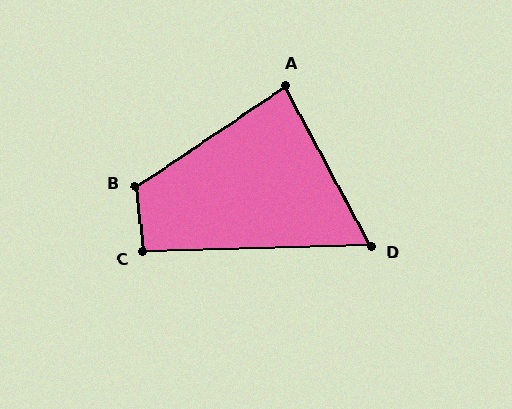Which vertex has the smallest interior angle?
D, at approximately 63 degrees.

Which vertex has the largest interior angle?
B, at approximately 117 degrees.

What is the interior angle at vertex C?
Approximately 96 degrees (obtuse).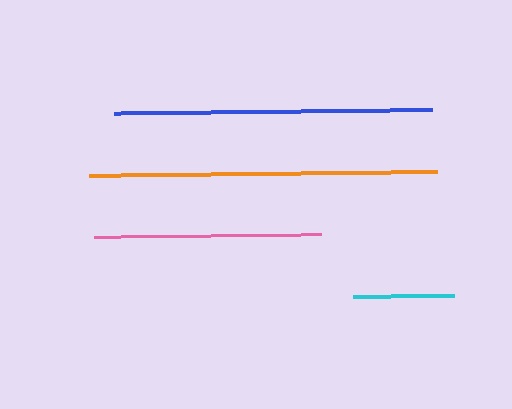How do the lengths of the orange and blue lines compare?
The orange and blue lines are approximately the same length.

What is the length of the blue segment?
The blue segment is approximately 318 pixels long.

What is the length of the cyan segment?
The cyan segment is approximately 101 pixels long.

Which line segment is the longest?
The orange line is the longest at approximately 348 pixels.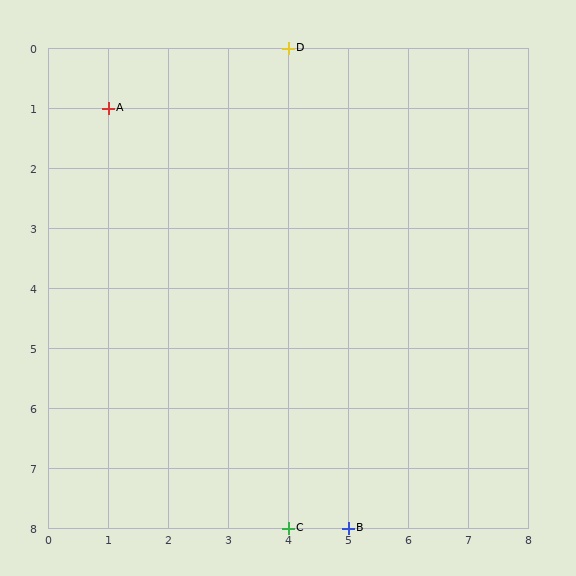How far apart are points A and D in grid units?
Points A and D are 3 columns and 1 row apart (about 3.2 grid units diagonally).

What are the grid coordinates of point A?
Point A is at grid coordinates (1, 1).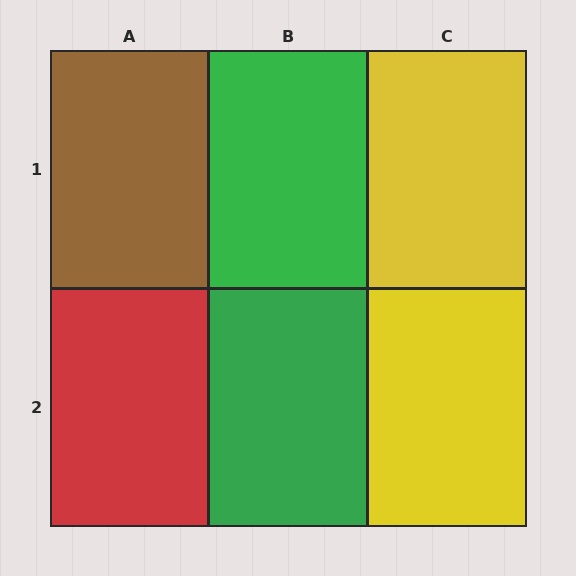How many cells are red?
1 cell is red.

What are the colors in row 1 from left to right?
Brown, green, yellow.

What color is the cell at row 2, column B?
Green.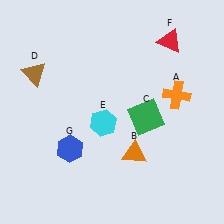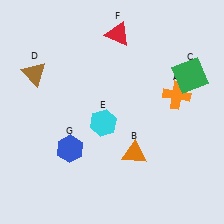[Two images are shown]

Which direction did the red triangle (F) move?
The red triangle (F) moved left.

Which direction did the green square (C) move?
The green square (C) moved right.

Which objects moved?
The objects that moved are: the green square (C), the red triangle (F).